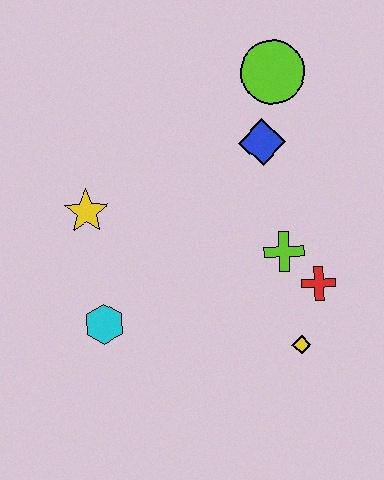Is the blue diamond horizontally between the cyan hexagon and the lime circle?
Yes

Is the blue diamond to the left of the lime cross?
Yes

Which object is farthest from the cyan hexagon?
The lime circle is farthest from the cyan hexagon.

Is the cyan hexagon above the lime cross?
No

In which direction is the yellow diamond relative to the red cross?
The yellow diamond is below the red cross.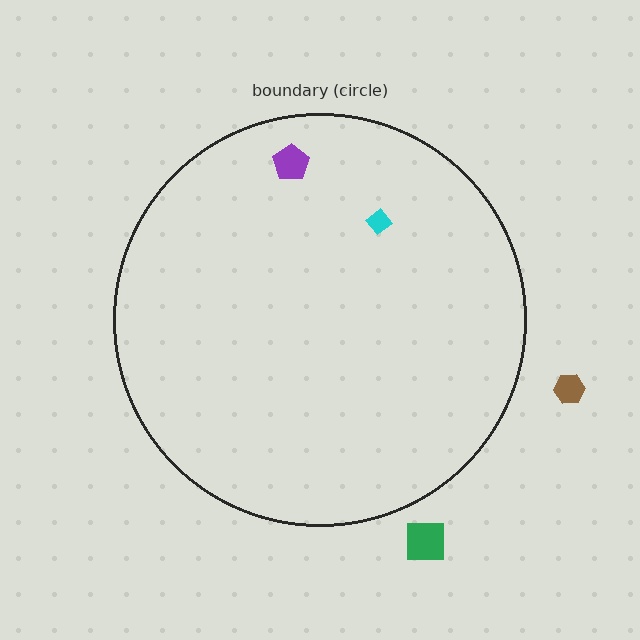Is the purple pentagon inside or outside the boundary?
Inside.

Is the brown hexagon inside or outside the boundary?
Outside.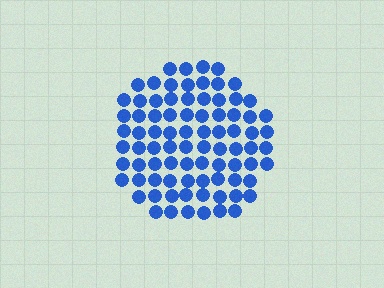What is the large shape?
The large shape is a circle.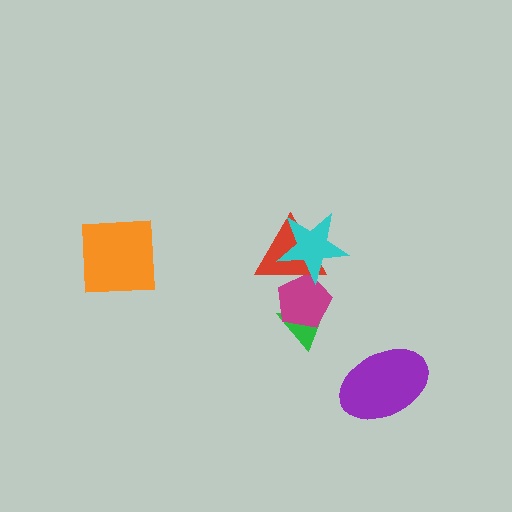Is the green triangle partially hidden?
Yes, it is partially covered by another shape.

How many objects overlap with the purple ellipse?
0 objects overlap with the purple ellipse.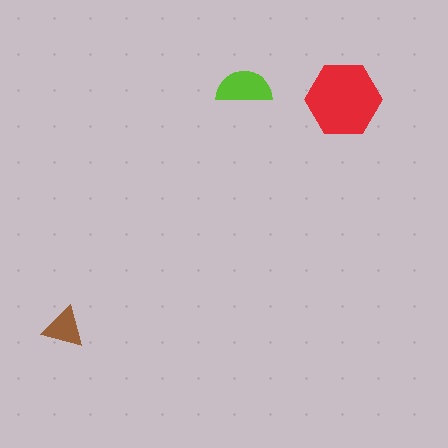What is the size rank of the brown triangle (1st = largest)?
3rd.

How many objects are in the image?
There are 3 objects in the image.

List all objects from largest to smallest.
The red hexagon, the lime semicircle, the brown triangle.